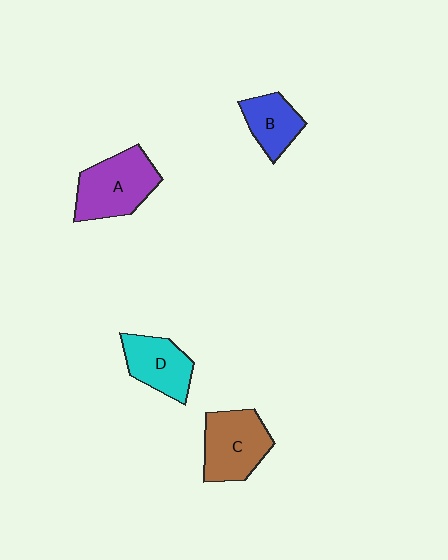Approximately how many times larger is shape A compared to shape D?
Approximately 1.3 times.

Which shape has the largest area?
Shape A (purple).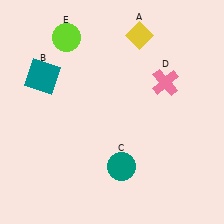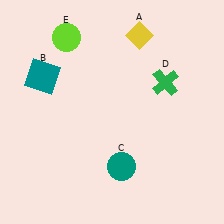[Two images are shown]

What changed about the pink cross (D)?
In Image 1, D is pink. In Image 2, it changed to green.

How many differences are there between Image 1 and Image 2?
There is 1 difference between the two images.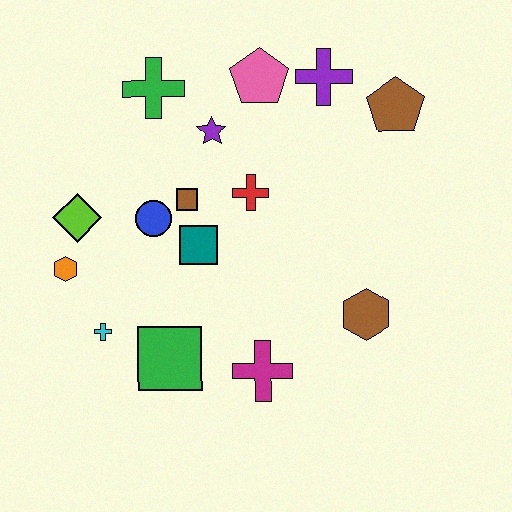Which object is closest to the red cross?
The brown square is closest to the red cross.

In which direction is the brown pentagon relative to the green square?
The brown pentagon is above the green square.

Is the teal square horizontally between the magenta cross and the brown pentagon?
No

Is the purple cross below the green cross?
No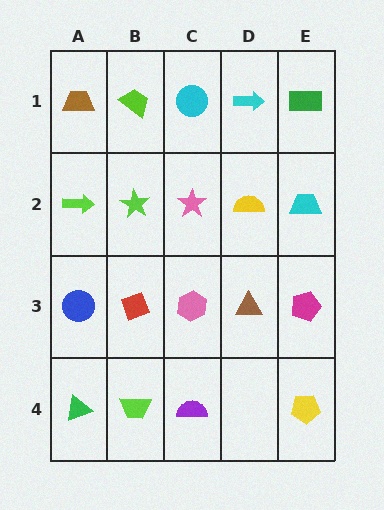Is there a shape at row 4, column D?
No, that cell is empty.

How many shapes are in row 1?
5 shapes.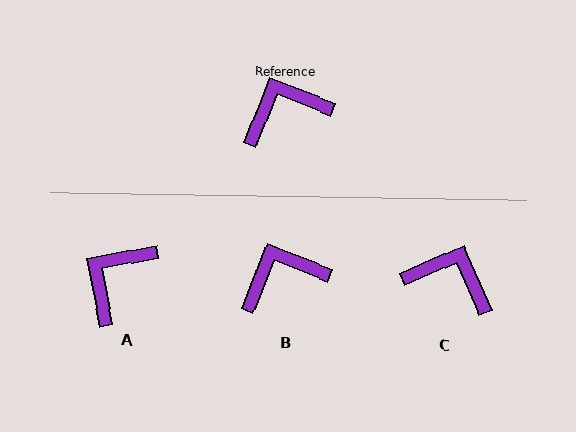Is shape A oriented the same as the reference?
No, it is off by about 32 degrees.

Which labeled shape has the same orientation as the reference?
B.